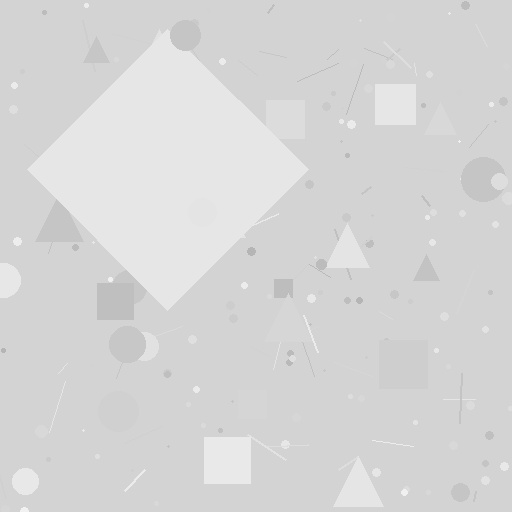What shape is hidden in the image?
A diamond is hidden in the image.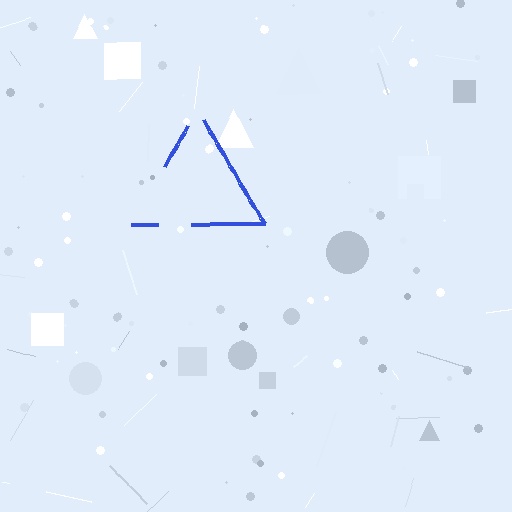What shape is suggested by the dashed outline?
The dashed outline suggests a triangle.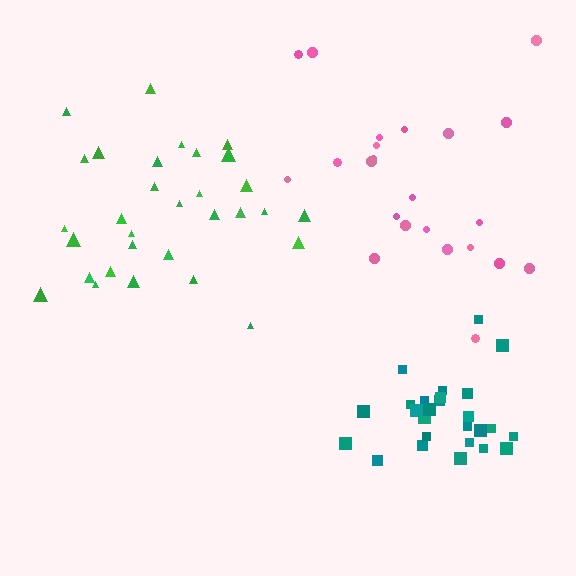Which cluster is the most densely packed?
Teal.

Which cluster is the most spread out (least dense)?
Pink.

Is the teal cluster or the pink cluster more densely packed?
Teal.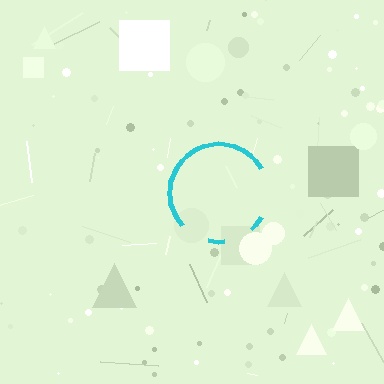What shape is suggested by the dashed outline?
The dashed outline suggests a circle.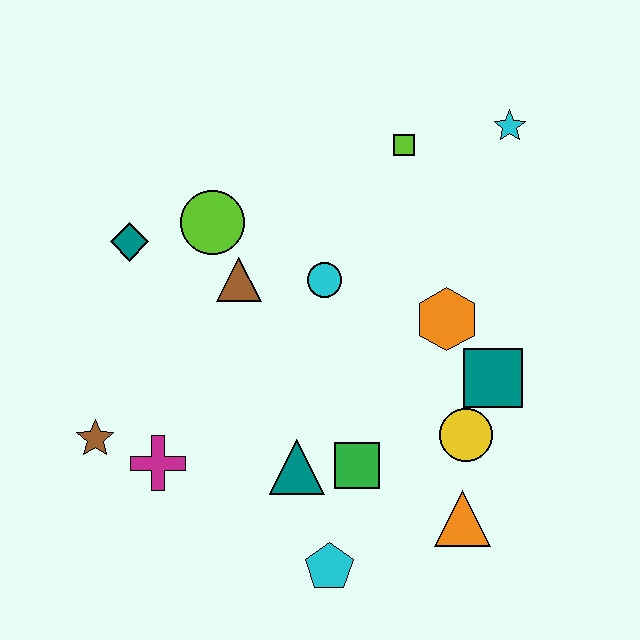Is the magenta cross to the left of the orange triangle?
Yes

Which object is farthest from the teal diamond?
The orange triangle is farthest from the teal diamond.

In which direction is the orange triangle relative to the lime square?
The orange triangle is below the lime square.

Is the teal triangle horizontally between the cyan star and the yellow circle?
No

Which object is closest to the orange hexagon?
The teal square is closest to the orange hexagon.